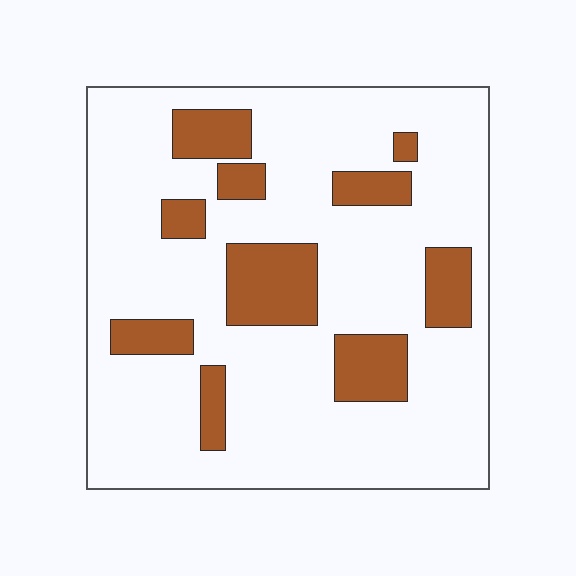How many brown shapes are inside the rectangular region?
10.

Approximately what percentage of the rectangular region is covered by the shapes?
Approximately 20%.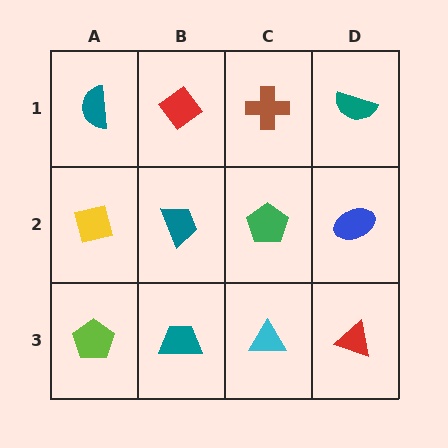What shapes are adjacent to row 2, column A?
A teal semicircle (row 1, column A), a lime pentagon (row 3, column A), a teal trapezoid (row 2, column B).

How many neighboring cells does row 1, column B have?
3.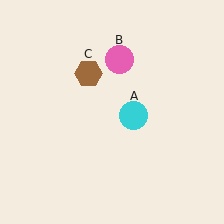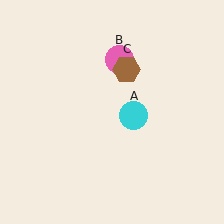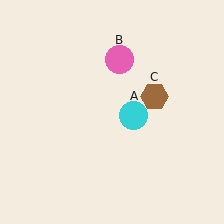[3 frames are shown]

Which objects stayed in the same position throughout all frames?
Cyan circle (object A) and pink circle (object B) remained stationary.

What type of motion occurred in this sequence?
The brown hexagon (object C) rotated clockwise around the center of the scene.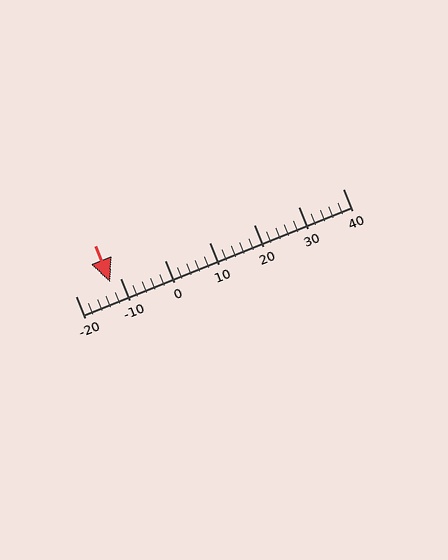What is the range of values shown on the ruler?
The ruler shows values from -20 to 40.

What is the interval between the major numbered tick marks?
The major tick marks are spaced 10 units apart.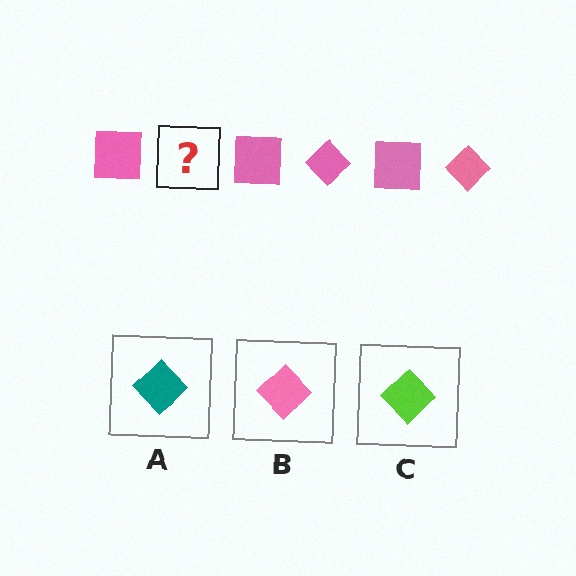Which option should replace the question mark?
Option B.